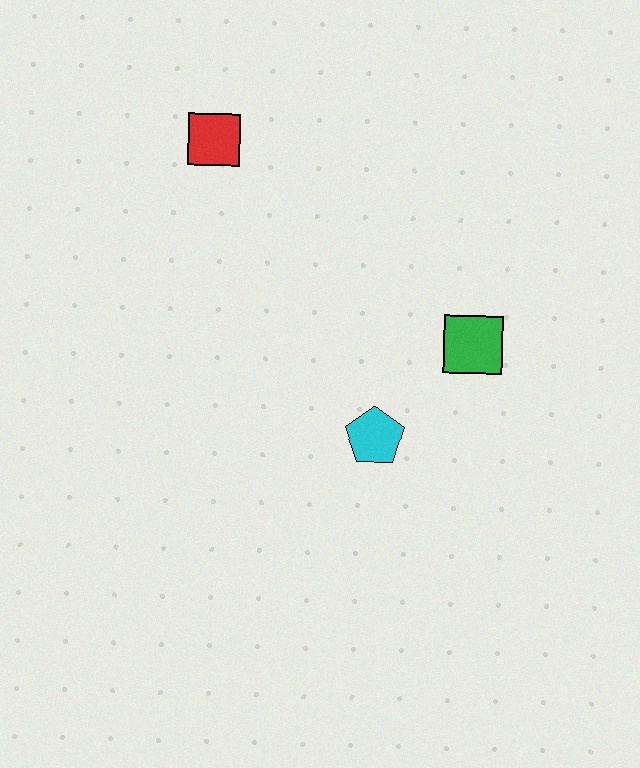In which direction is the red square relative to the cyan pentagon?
The red square is above the cyan pentagon.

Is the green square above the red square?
No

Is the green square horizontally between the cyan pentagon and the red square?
No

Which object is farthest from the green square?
The red square is farthest from the green square.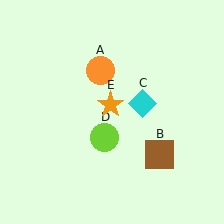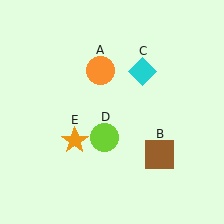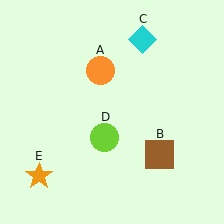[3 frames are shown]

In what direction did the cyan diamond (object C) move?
The cyan diamond (object C) moved up.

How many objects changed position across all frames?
2 objects changed position: cyan diamond (object C), orange star (object E).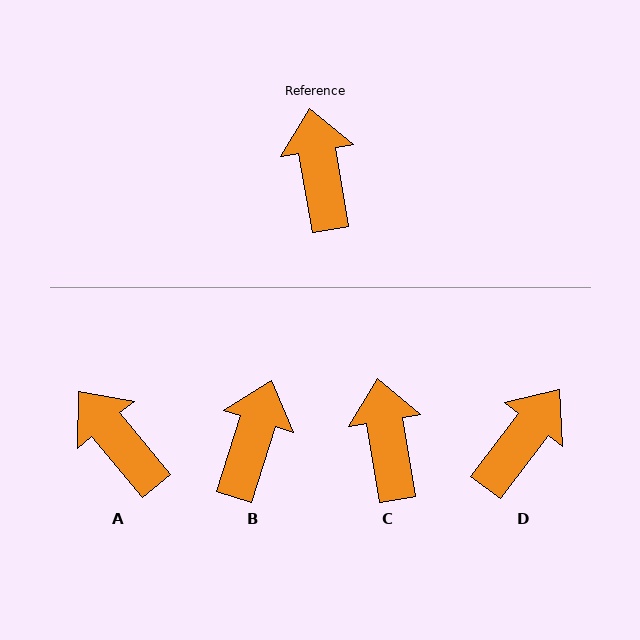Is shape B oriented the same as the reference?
No, it is off by about 27 degrees.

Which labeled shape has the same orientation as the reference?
C.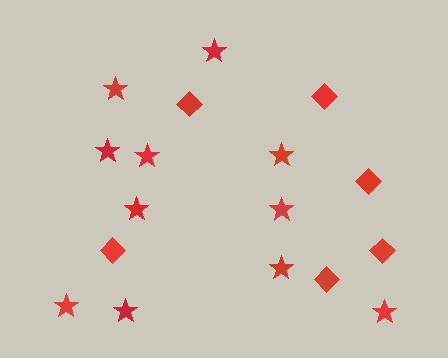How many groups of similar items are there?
There are 2 groups: one group of stars (11) and one group of diamonds (6).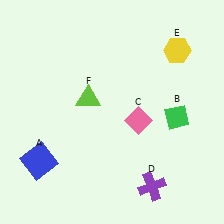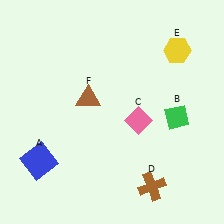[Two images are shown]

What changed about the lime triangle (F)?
In Image 1, F is lime. In Image 2, it changed to brown.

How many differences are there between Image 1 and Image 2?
There are 2 differences between the two images.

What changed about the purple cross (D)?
In Image 1, D is purple. In Image 2, it changed to brown.